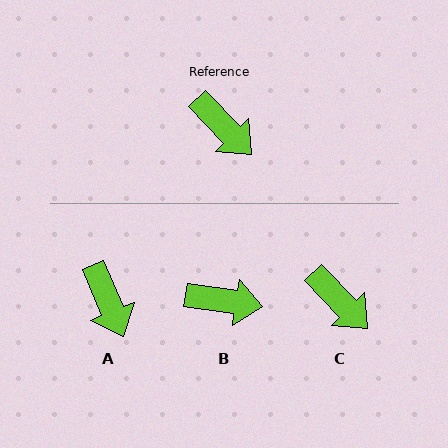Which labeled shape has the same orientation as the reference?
C.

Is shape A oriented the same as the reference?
No, it is off by about 21 degrees.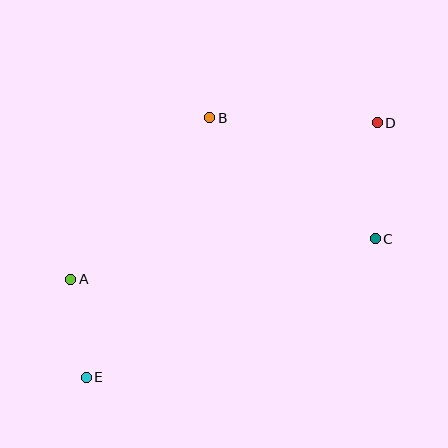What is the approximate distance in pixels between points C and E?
The distance between C and E is approximately 321 pixels.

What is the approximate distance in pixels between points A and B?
The distance between A and B is approximately 213 pixels.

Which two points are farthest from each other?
Points D and E are farthest from each other.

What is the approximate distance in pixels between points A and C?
The distance between A and C is approximately 307 pixels.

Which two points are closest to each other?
Points A and E are closest to each other.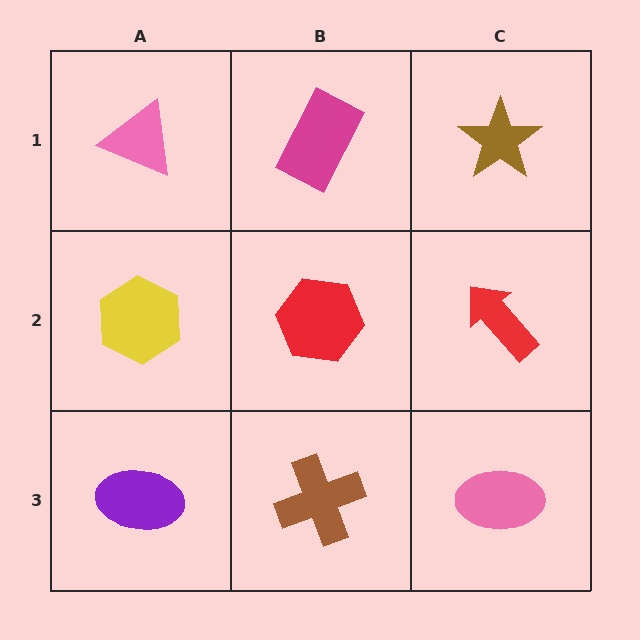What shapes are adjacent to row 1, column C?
A red arrow (row 2, column C), a magenta rectangle (row 1, column B).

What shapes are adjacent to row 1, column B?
A red hexagon (row 2, column B), a pink triangle (row 1, column A), a brown star (row 1, column C).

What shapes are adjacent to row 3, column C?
A red arrow (row 2, column C), a brown cross (row 3, column B).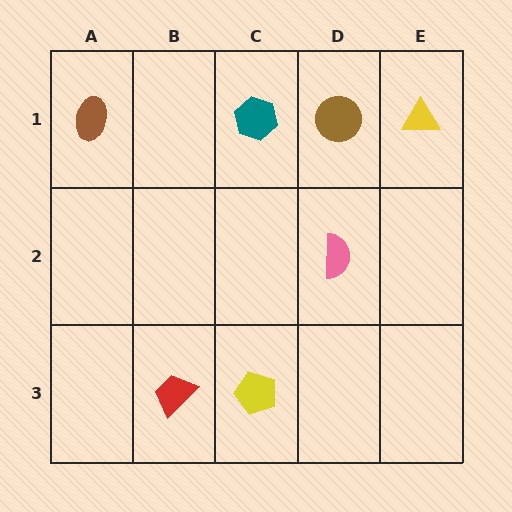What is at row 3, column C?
A yellow pentagon.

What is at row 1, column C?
A teal hexagon.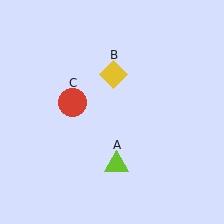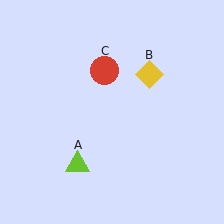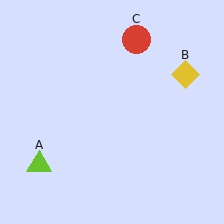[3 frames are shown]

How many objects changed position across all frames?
3 objects changed position: lime triangle (object A), yellow diamond (object B), red circle (object C).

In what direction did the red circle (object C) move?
The red circle (object C) moved up and to the right.